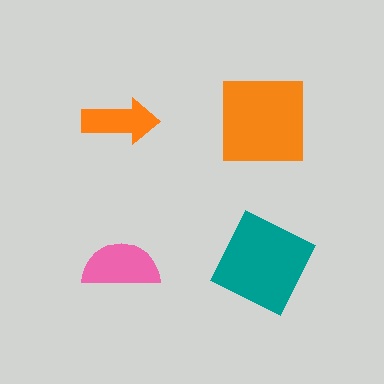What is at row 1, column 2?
An orange square.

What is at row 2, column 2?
A teal square.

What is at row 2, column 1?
A pink semicircle.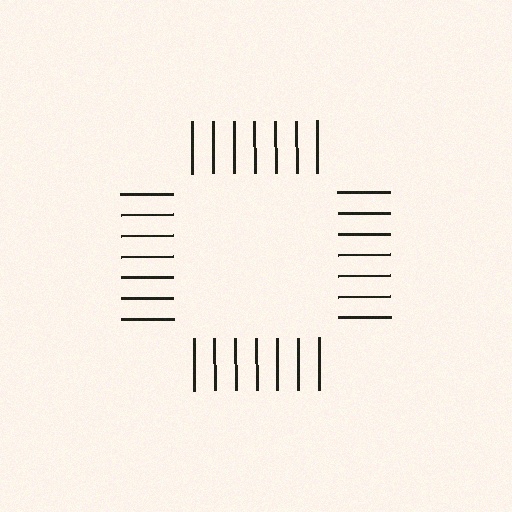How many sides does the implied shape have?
4 sides — the line-ends trace a square.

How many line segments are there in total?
28 — 7 along each of the 4 edges.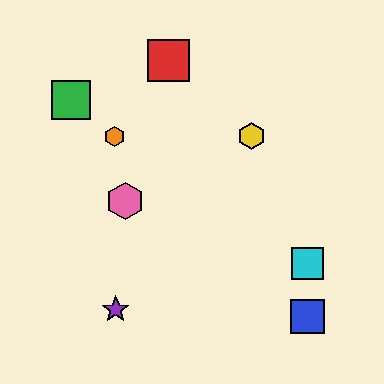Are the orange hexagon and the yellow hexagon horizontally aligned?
Yes, both are at y≈136.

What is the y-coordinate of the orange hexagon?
The orange hexagon is at y≈136.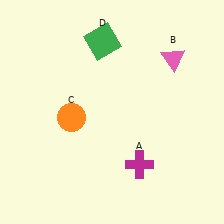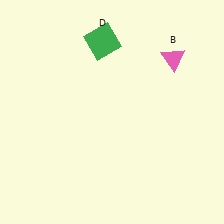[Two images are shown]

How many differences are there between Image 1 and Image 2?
There are 2 differences between the two images.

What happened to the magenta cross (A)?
The magenta cross (A) was removed in Image 2. It was in the bottom-right area of Image 1.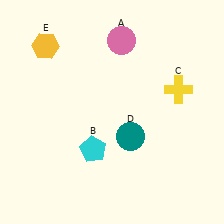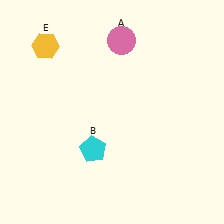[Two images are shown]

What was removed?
The yellow cross (C), the teal circle (D) were removed in Image 2.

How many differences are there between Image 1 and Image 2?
There are 2 differences between the two images.